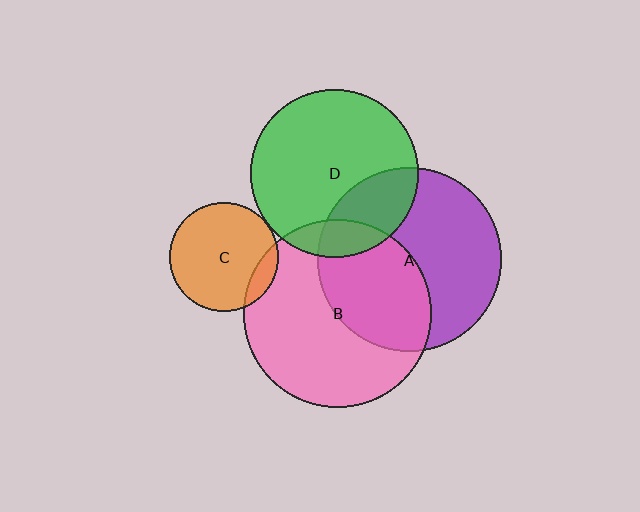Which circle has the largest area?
Circle B (pink).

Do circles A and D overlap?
Yes.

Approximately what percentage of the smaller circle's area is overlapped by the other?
Approximately 25%.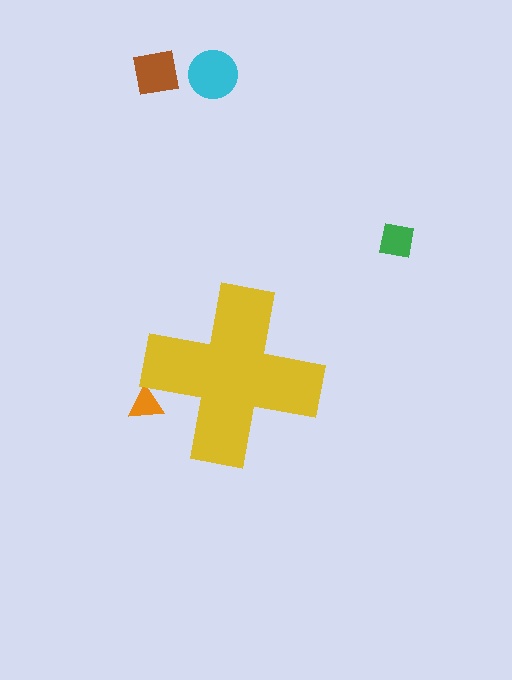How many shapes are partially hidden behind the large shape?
1 shape is partially hidden.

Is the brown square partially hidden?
No, the brown square is fully visible.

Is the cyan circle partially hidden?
No, the cyan circle is fully visible.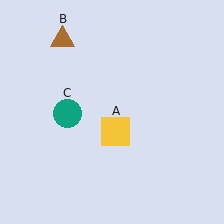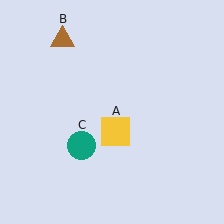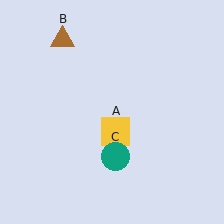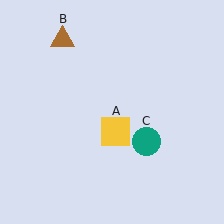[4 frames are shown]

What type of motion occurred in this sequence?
The teal circle (object C) rotated counterclockwise around the center of the scene.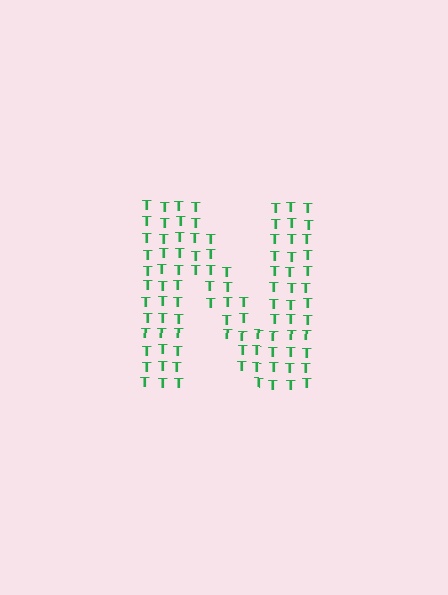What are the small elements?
The small elements are letter T's.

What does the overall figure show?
The overall figure shows the letter N.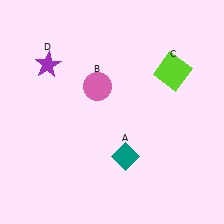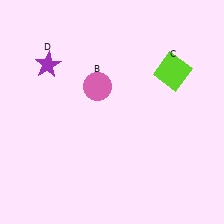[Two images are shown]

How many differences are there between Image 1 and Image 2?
There is 1 difference between the two images.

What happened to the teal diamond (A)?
The teal diamond (A) was removed in Image 2. It was in the bottom-right area of Image 1.